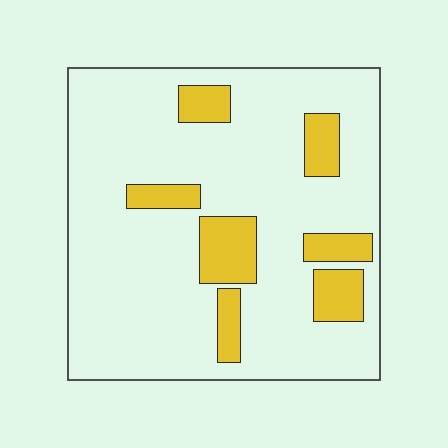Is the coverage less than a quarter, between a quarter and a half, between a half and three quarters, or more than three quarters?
Less than a quarter.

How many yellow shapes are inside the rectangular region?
7.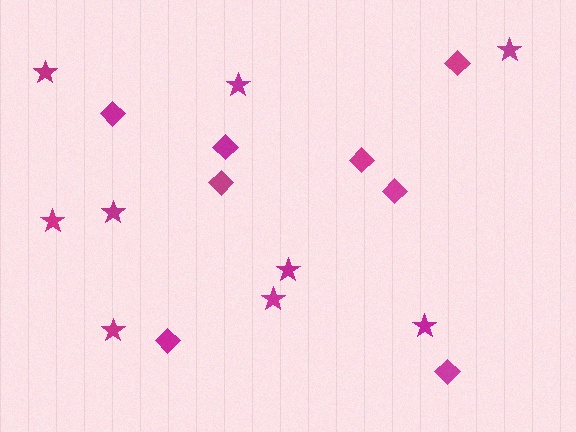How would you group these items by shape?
There are 2 groups: one group of diamonds (8) and one group of stars (9).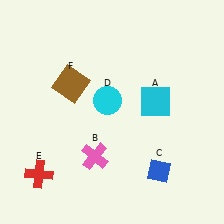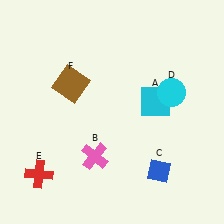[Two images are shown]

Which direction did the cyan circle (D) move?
The cyan circle (D) moved right.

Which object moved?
The cyan circle (D) moved right.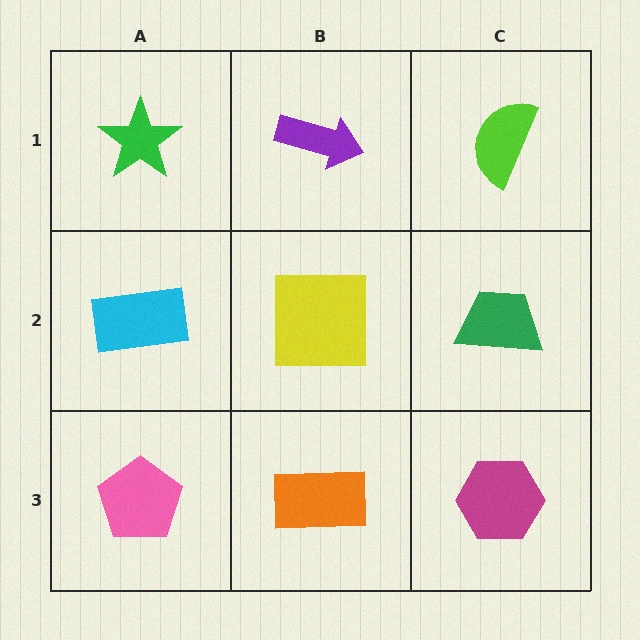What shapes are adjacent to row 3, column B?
A yellow square (row 2, column B), a pink pentagon (row 3, column A), a magenta hexagon (row 3, column C).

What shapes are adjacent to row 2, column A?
A green star (row 1, column A), a pink pentagon (row 3, column A), a yellow square (row 2, column B).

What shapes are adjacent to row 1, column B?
A yellow square (row 2, column B), a green star (row 1, column A), a lime semicircle (row 1, column C).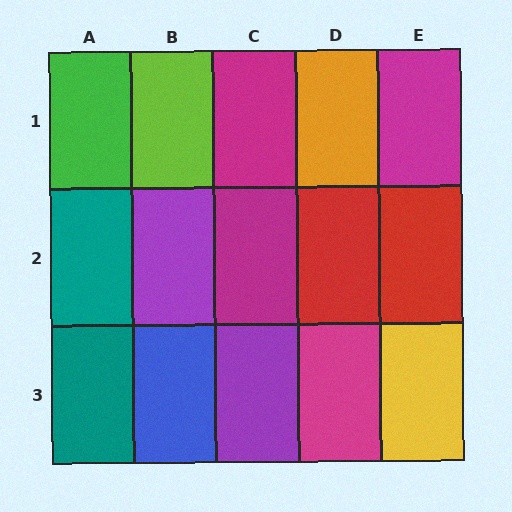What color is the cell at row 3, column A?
Teal.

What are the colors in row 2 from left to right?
Teal, purple, magenta, red, red.